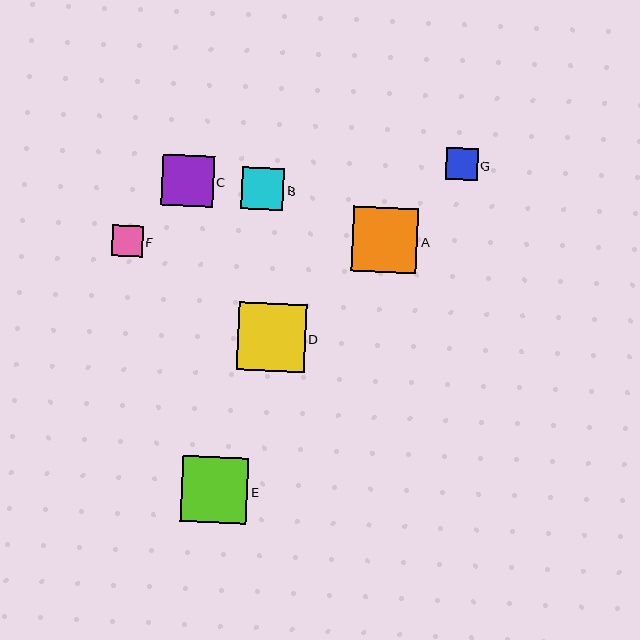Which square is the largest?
Square D is the largest with a size of approximately 68 pixels.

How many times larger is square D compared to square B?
Square D is approximately 1.6 times the size of square B.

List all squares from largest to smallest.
From largest to smallest: D, E, A, C, B, G, F.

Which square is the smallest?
Square F is the smallest with a size of approximately 31 pixels.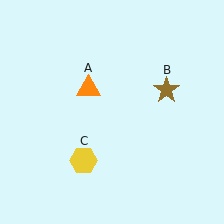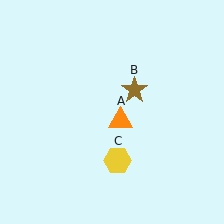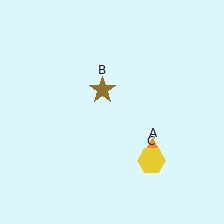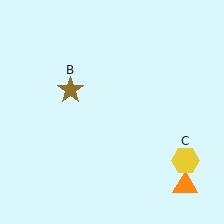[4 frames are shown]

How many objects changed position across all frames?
3 objects changed position: orange triangle (object A), brown star (object B), yellow hexagon (object C).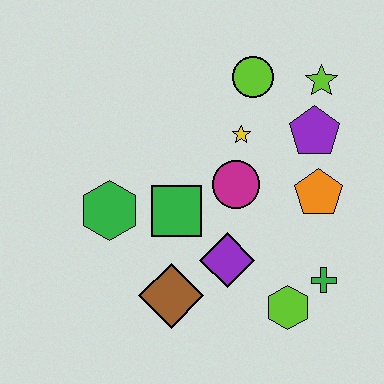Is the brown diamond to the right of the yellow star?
No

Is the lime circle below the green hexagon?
No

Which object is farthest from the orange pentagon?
The green hexagon is farthest from the orange pentagon.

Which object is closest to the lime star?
The purple pentagon is closest to the lime star.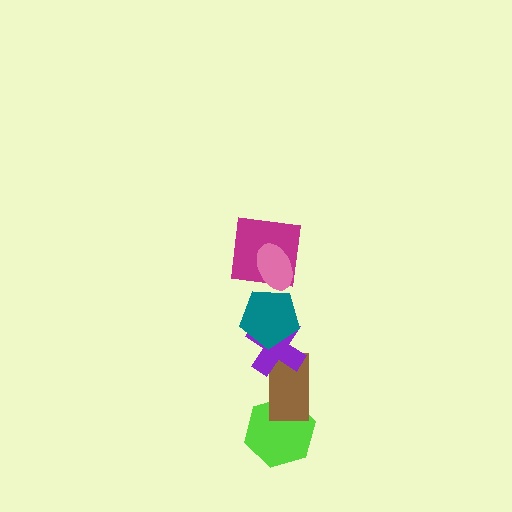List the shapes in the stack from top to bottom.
From top to bottom: the pink ellipse, the magenta square, the teal pentagon, the purple cross, the brown rectangle, the lime hexagon.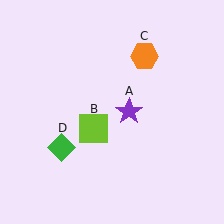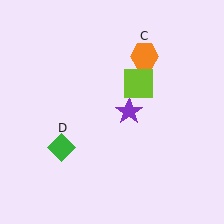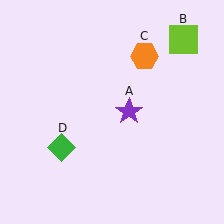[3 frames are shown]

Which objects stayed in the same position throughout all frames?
Purple star (object A) and orange hexagon (object C) and green diamond (object D) remained stationary.